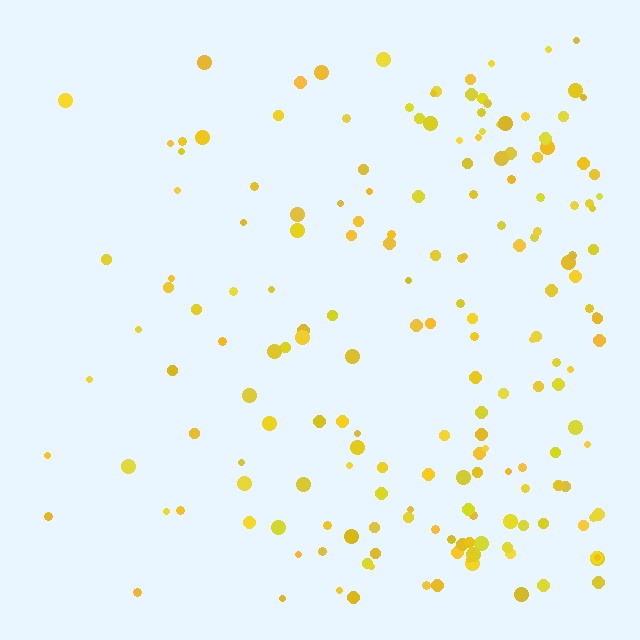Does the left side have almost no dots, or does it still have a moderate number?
Still a moderate number, just noticeably fewer than the right.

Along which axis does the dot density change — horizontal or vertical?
Horizontal.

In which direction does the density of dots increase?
From left to right, with the right side densest.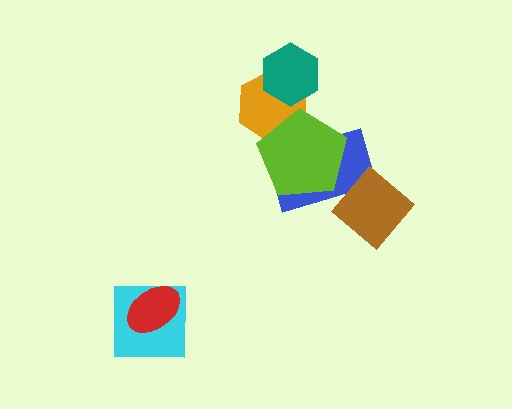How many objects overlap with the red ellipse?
1 object overlaps with the red ellipse.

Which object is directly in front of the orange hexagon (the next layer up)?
The lime pentagon is directly in front of the orange hexagon.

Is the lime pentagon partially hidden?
No, no other shape covers it.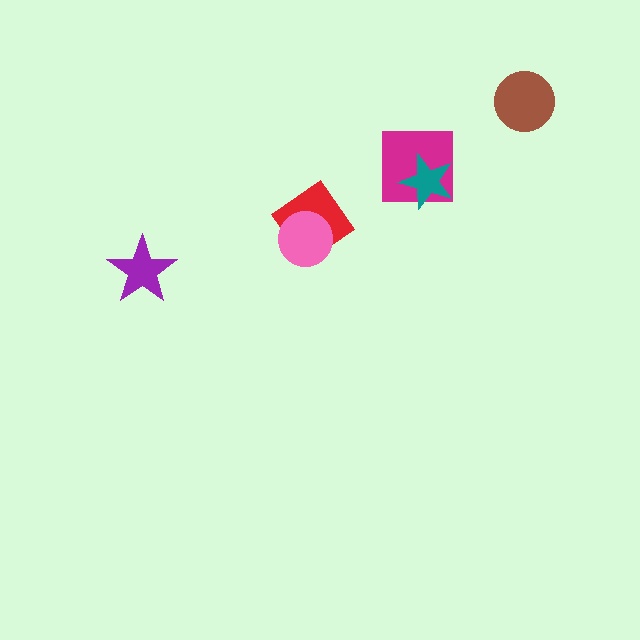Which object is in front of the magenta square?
The teal star is in front of the magenta square.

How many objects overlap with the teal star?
1 object overlaps with the teal star.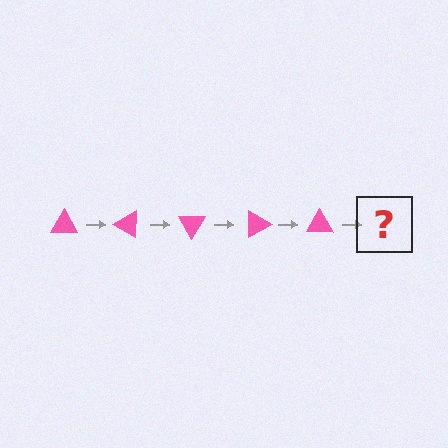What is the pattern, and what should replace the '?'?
The pattern is that the triangle rotates 30 degrees each step. The '?' should be a pink triangle rotated 150 degrees.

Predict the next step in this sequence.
The next step is a pink triangle rotated 150 degrees.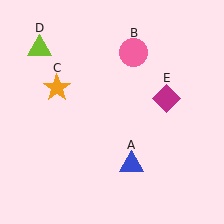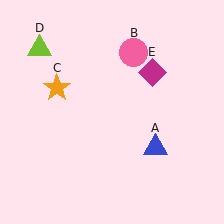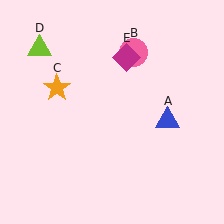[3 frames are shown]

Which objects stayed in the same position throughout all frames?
Pink circle (object B) and orange star (object C) and lime triangle (object D) remained stationary.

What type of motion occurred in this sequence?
The blue triangle (object A), magenta diamond (object E) rotated counterclockwise around the center of the scene.